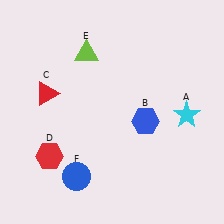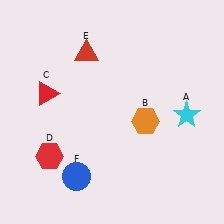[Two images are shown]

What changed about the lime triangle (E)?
In Image 1, E is lime. In Image 2, it changed to red.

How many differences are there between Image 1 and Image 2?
There are 2 differences between the two images.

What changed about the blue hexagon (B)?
In Image 1, B is blue. In Image 2, it changed to orange.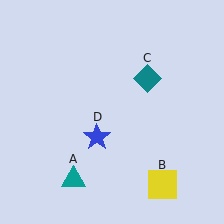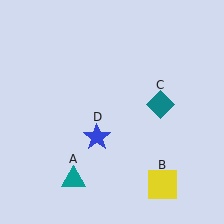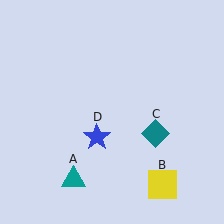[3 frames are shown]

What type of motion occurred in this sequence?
The teal diamond (object C) rotated clockwise around the center of the scene.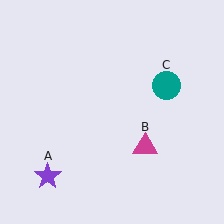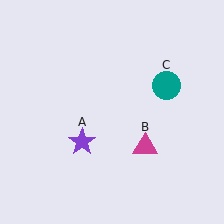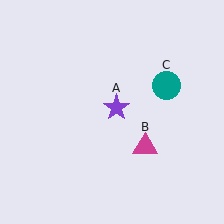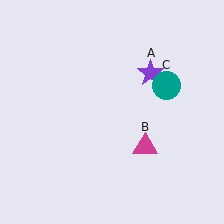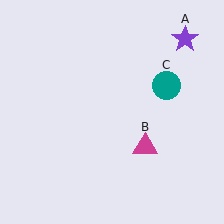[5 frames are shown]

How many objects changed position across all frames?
1 object changed position: purple star (object A).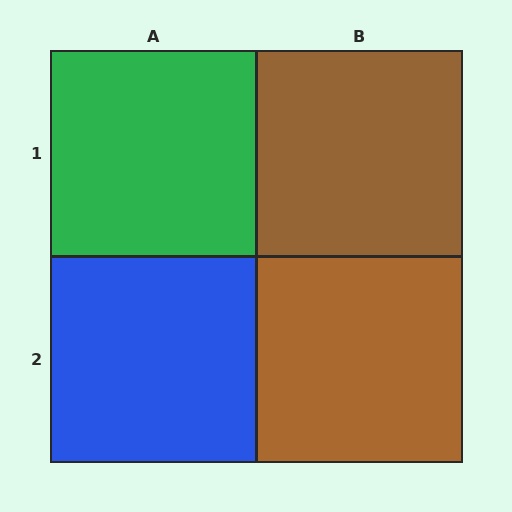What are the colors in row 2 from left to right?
Blue, brown.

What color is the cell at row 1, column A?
Green.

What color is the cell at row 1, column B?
Brown.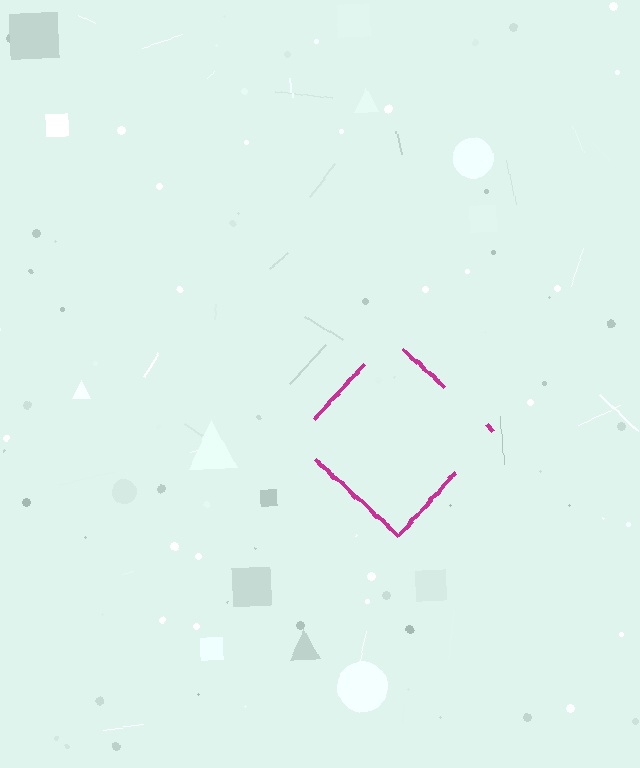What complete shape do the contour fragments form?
The contour fragments form a diamond.